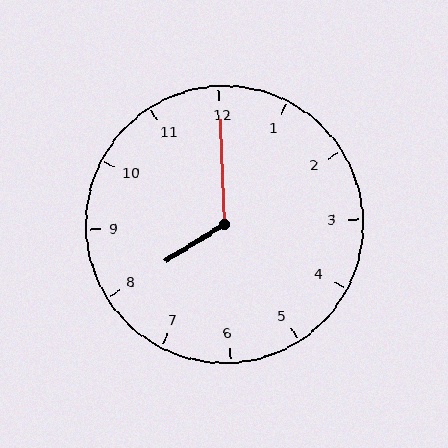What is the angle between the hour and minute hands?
Approximately 120 degrees.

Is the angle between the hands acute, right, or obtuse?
It is obtuse.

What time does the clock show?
8:00.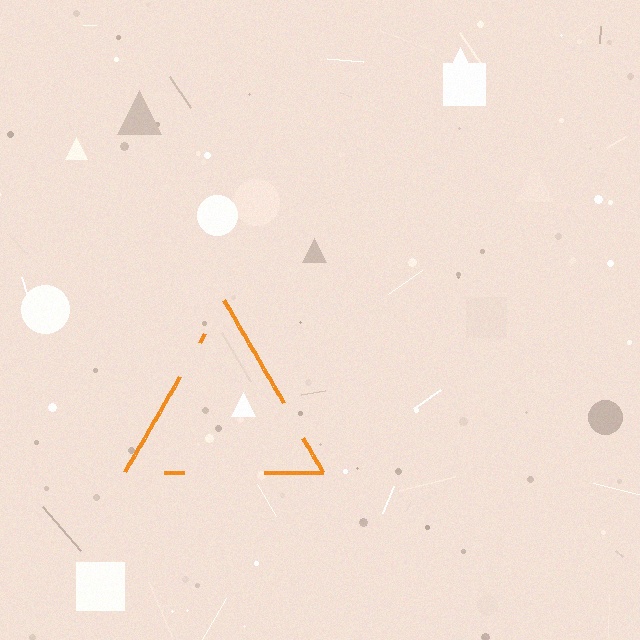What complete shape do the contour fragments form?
The contour fragments form a triangle.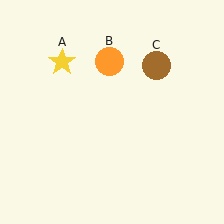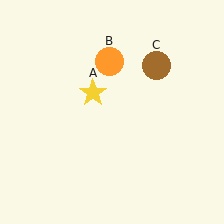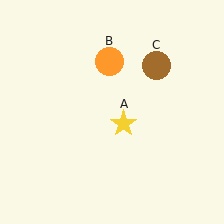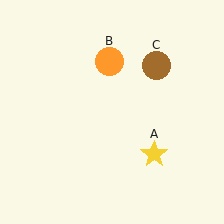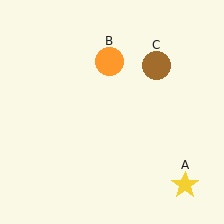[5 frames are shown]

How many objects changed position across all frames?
1 object changed position: yellow star (object A).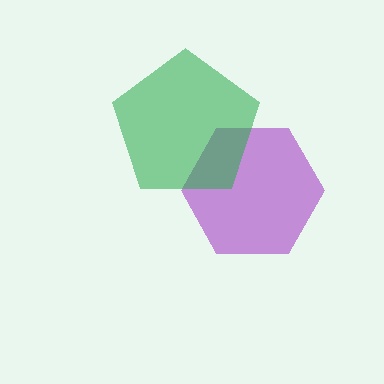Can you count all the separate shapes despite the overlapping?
Yes, there are 2 separate shapes.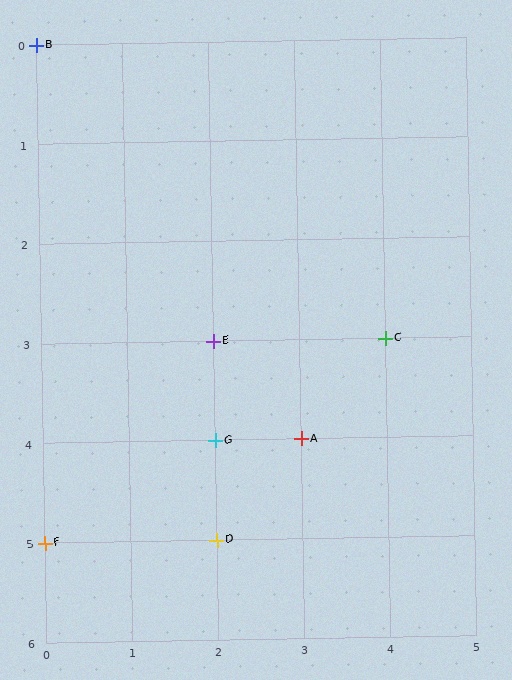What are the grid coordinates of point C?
Point C is at grid coordinates (4, 3).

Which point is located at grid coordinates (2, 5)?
Point D is at (2, 5).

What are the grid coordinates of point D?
Point D is at grid coordinates (2, 5).